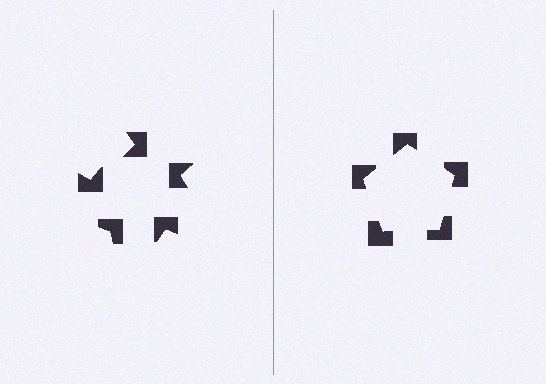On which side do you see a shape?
An illusory pentagon appears on the right side. On the left side the wedge cuts are rotated, so no coherent shape forms.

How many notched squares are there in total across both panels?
10 — 5 on each side.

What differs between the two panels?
The notched squares are positioned identically on both sides; only the wedge orientations differ. On the right they align to a pentagon; on the left they are misaligned.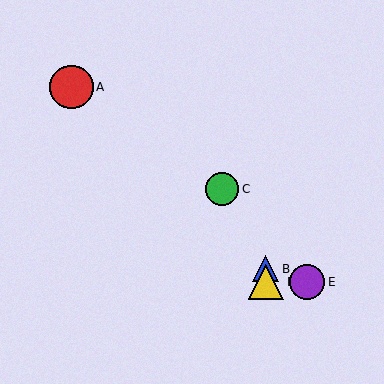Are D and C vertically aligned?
No, D is at x≈266 and C is at x≈222.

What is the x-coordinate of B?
Object B is at x≈266.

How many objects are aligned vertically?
2 objects (B, D) are aligned vertically.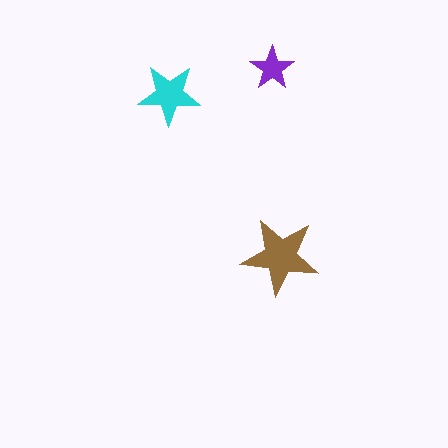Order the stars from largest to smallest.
the brown one, the cyan one, the purple one.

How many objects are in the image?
There are 3 objects in the image.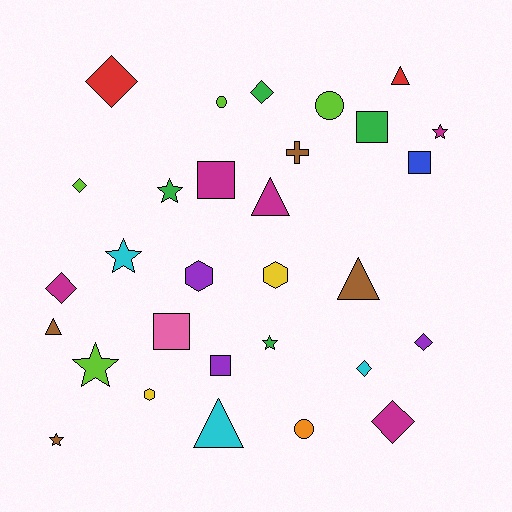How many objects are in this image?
There are 30 objects.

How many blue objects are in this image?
There is 1 blue object.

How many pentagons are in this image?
There are no pentagons.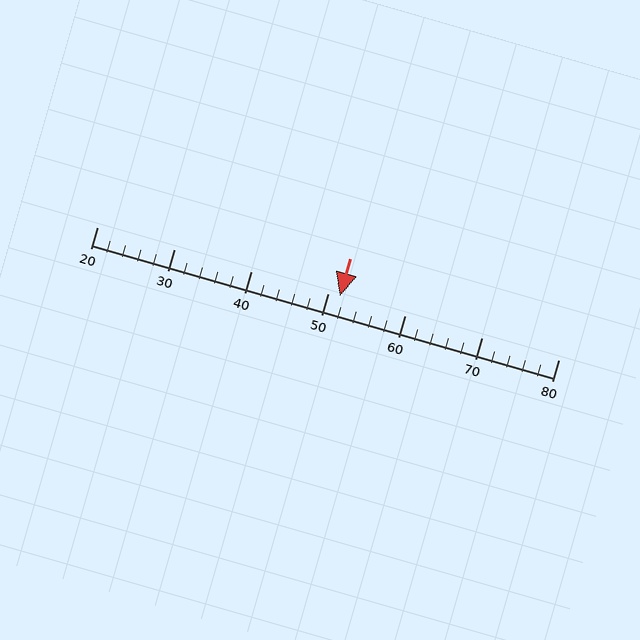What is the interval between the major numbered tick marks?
The major tick marks are spaced 10 units apart.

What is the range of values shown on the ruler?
The ruler shows values from 20 to 80.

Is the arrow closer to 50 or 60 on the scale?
The arrow is closer to 50.